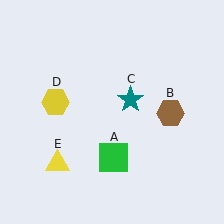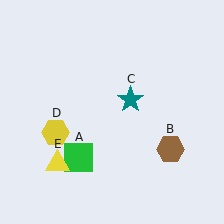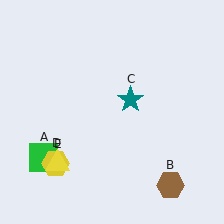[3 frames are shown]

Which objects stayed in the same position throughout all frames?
Teal star (object C) and yellow triangle (object E) remained stationary.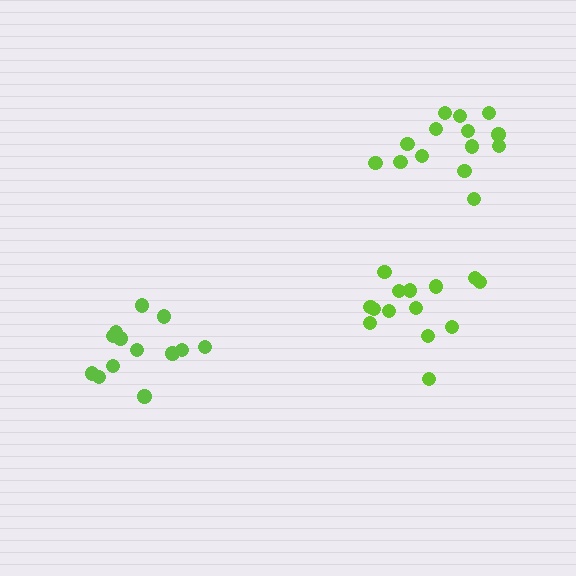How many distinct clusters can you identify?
There are 3 distinct clusters.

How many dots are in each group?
Group 1: 15 dots, Group 2: 13 dots, Group 3: 14 dots (42 total).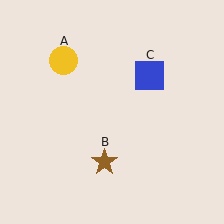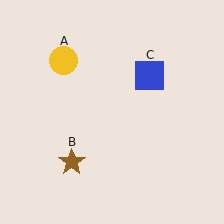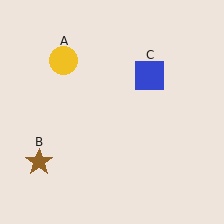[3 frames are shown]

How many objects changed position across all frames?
1 object changed position: brown star (object B).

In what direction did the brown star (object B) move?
The brown star (object B) moved left.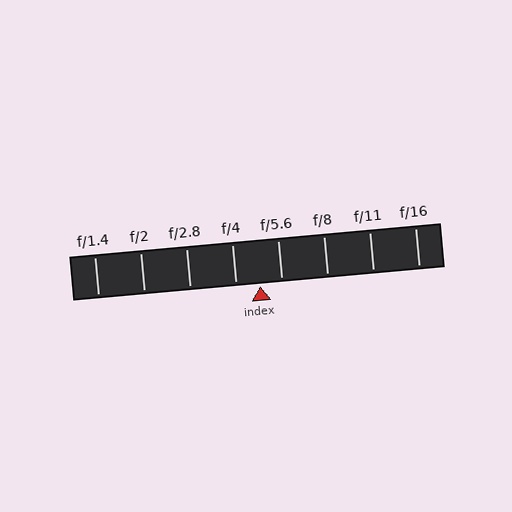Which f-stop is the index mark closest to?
The index mark is closest to f/5.6.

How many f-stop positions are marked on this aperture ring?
There are 8 f-stop positions marked.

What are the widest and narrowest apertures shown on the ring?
The widest aperture shown is f/1.4 and the narrowest is f/16.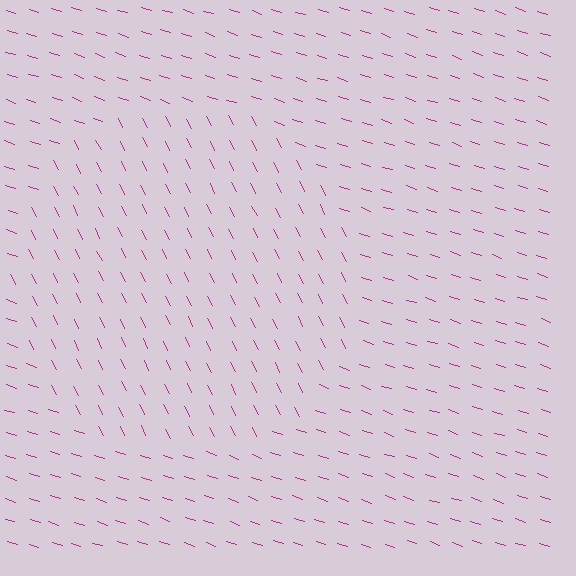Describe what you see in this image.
The image is filled with small magenta line segments. A circle region in the image has lines oriented differently from the surrounding lines, creating a visible texture boundary.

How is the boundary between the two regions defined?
The boundary is defined purely by a change in line orientation (approximately 45 degrees difference). All lines are the same color and thickness.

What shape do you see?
I see a circle.